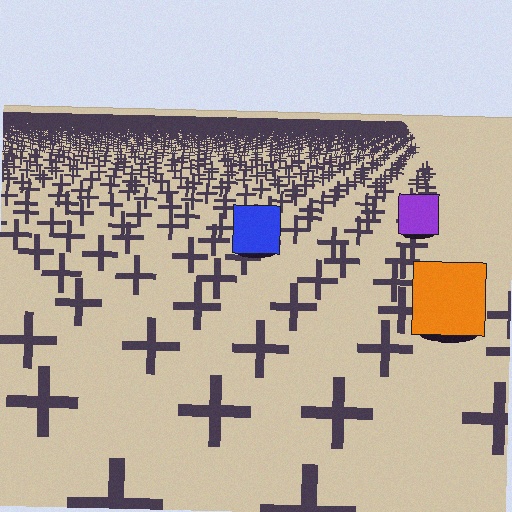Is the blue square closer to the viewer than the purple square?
Yes. The blue square is closer — you can tell from the texture gradient: the ground texture is coarser near it.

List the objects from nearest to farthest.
From nearest to farthest: the orange square, the blue square, the purple square.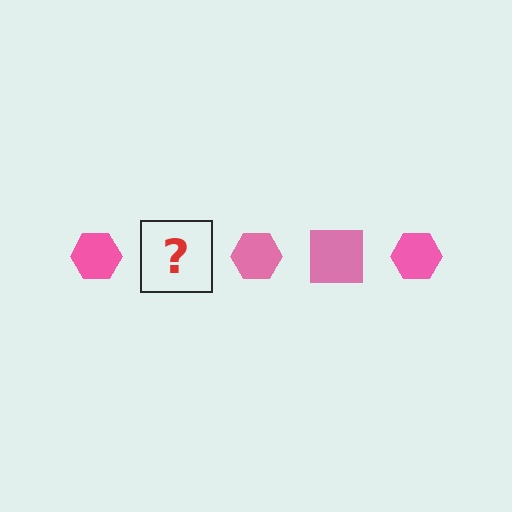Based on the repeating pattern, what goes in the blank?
The blank should be a pink square.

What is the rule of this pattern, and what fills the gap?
The rule is that the pattern cycles through hexagon, square shapes in pink. The gap should be filled with a pink square.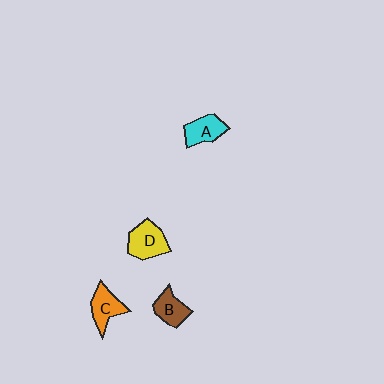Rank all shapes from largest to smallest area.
From largest to smallest: D (yellow), C (orange), A (cyan), B (brown).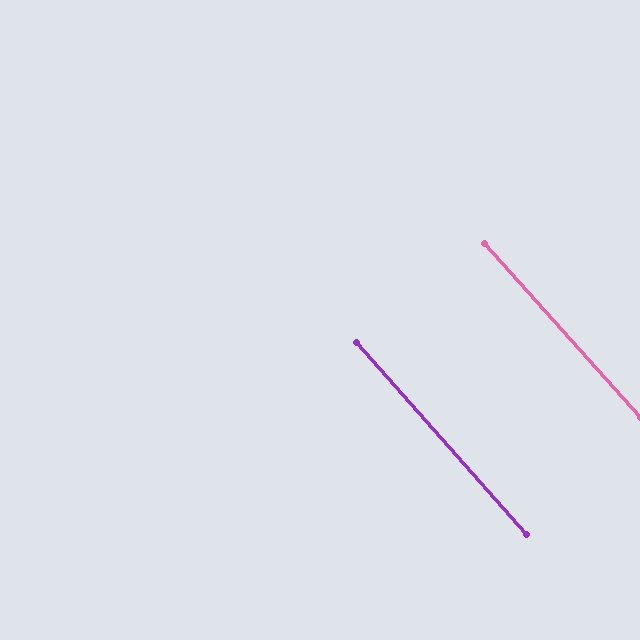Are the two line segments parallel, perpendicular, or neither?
Parallel — their directions differ by only 0.2°.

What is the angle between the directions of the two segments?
Approximately 0 degrees.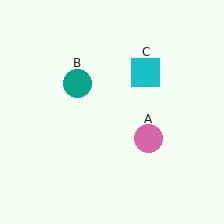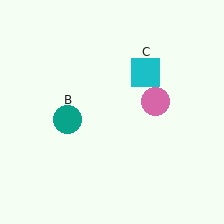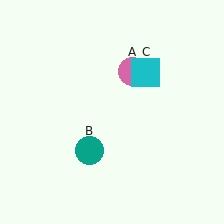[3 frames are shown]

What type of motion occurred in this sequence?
The pink circle (object A), teal circle (object B) rotated counterclockwise around the center of the scene.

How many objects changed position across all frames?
2 objects changed position: pink circle (object A), teal circle (object B).